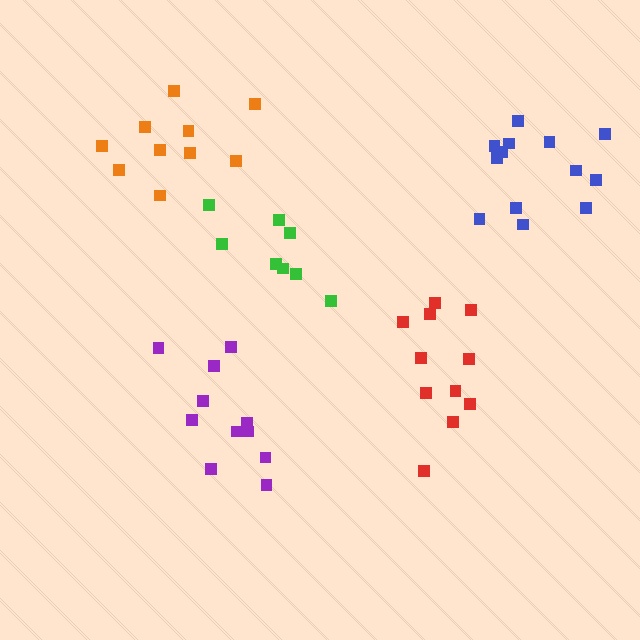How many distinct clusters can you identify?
There are 5 distinct clusters.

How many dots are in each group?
Group 1: 11 dots, Group 2: 8 dots, Group 3: 11 dots, Group 4: 10 dots, Group 5: 13 dots (53 total).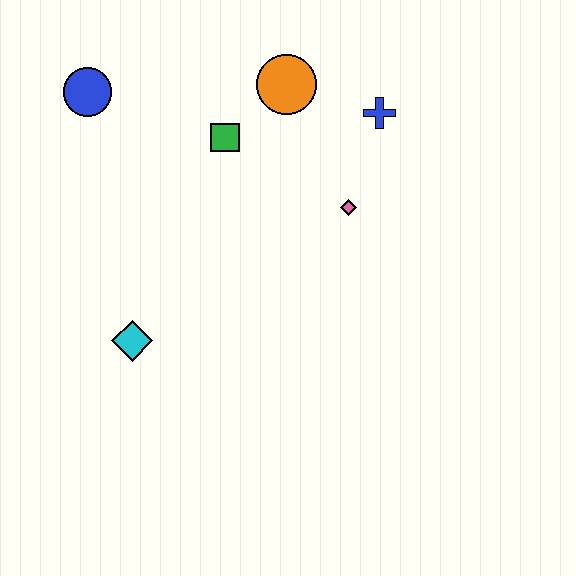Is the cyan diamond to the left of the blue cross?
Yes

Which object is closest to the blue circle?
The green square is closest to the blue circle.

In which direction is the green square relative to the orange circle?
The green square is to the left of the orange circle.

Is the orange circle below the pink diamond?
No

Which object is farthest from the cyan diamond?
The blue cross is farthest from the cyan diamond.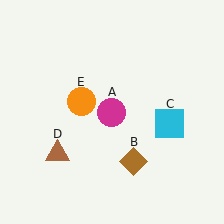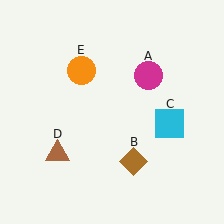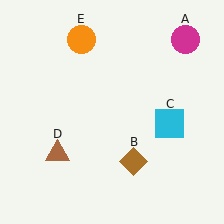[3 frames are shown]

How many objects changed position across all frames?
2 objects changed position: magenta circle (object A), orange circle (object E).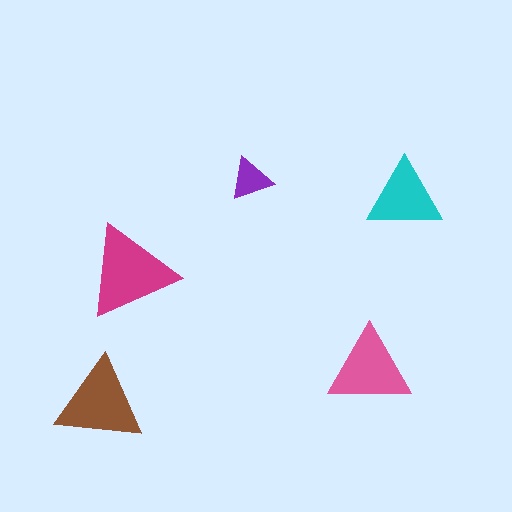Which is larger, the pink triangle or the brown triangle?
The brown one.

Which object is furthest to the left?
The brown triangle is leftmost.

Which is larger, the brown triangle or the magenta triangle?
The magenta one.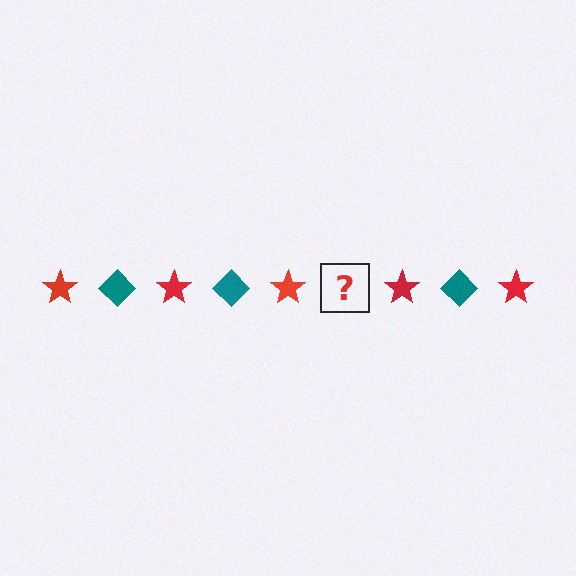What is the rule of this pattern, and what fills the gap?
The rule is that the pattern alternates between red star and teal diamond. The gap should be filled with a teal diamond.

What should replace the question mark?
The question mark should be replaced with a teal diamond.